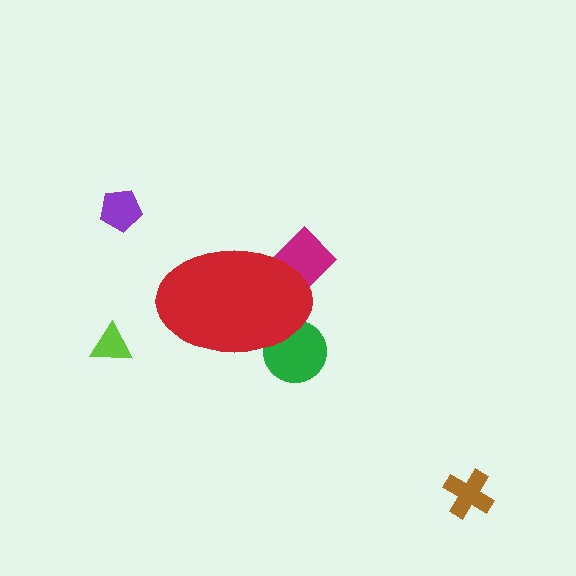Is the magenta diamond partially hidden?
Yes, the magenta diamond is partially hidden behind the red ellipse.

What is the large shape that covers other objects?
A red ellipse.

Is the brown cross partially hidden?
No, the brown cross is fully visible.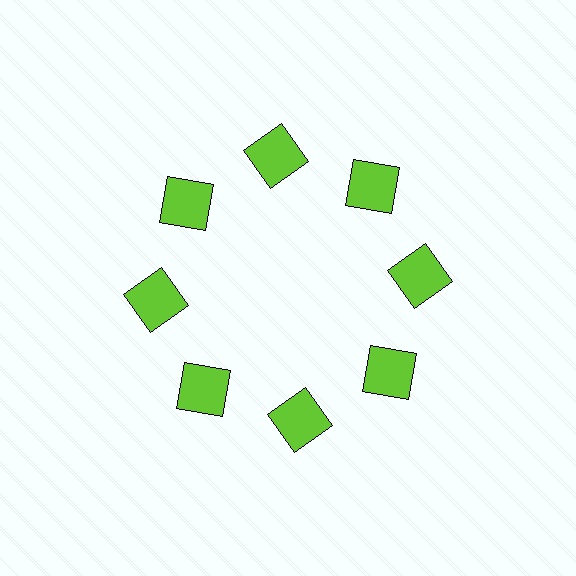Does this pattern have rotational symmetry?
Yes, this pattern has 8-fold rotational symmetry. It looks the same after rotating 45 degrees around the center.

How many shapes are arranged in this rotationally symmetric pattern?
There are 8 shapes, arranged in 8 groups of 1.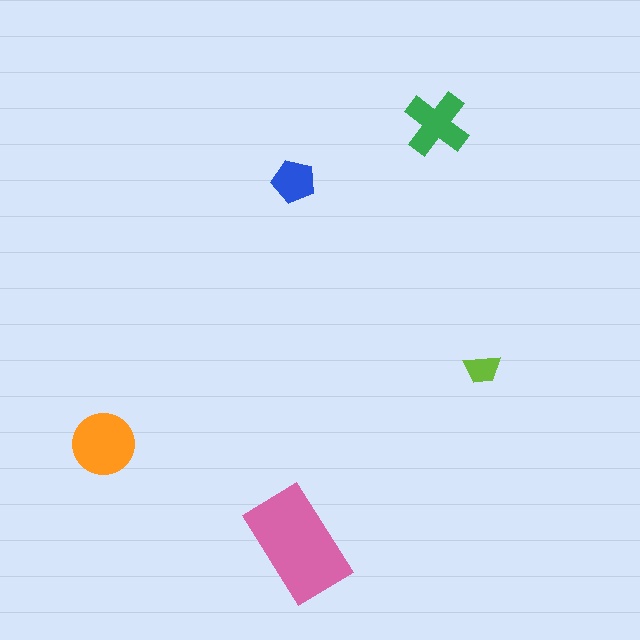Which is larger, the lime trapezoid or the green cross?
The green cross.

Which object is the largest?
The pink rectangle.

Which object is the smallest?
The lime trapezoid.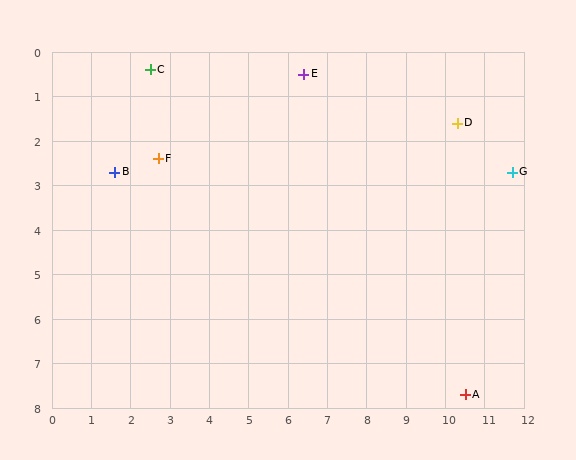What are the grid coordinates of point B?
Point B is at approximately (1.6, 2.7).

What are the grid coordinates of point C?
Point C is at approximately (2.5, 0.4).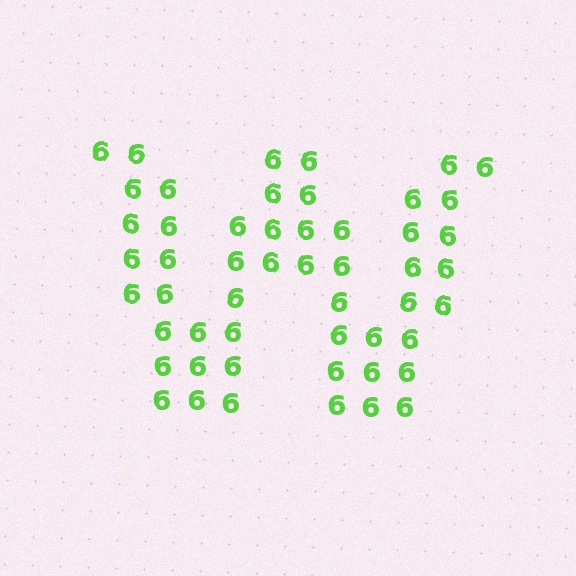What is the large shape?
The large shape is the letter W.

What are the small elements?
The small elements are digit 6's.